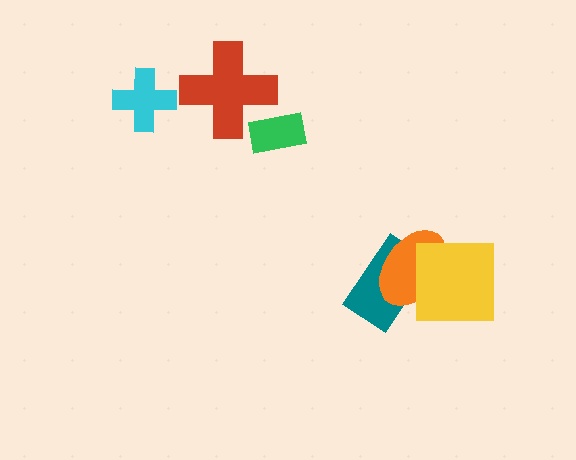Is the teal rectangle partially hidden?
Yes, it is partially covered by another shape.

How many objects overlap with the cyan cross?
0 objects overlap with the cyan cross.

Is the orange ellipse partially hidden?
Yes, it is partially covered by another shape.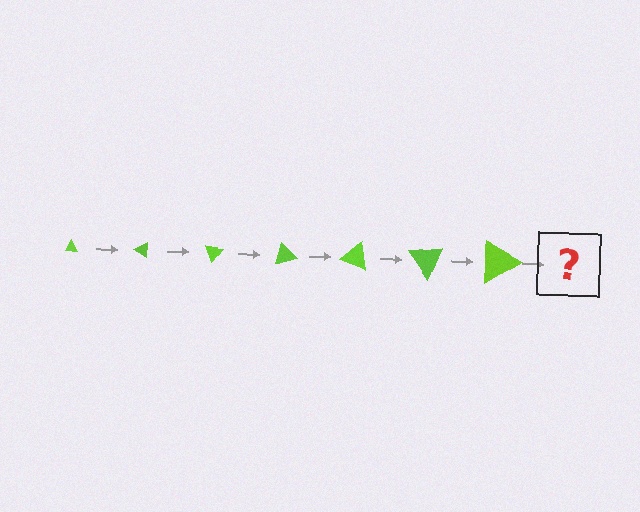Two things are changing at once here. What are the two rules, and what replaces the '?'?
The two rules are that the triangle grows larger each step and it rotates 35 degrees each step. The '?' should be a triangle, larger than the previous one and rotated 245 degrees from the start.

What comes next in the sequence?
The next element should be a triangle, larger than the previous one and rotated 245 degrees from the start.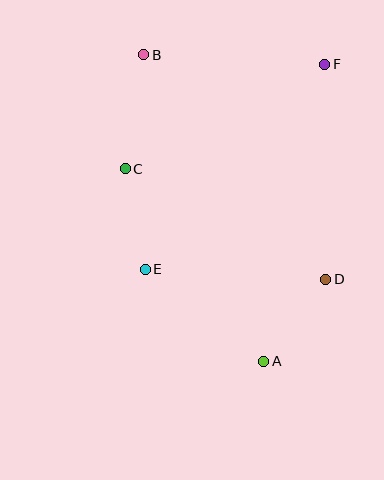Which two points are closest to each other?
Points C and E are closest to each other.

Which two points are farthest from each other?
Points A and B are farthest from each other.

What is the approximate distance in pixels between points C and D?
The distance between C and D is approximately 229 pixels.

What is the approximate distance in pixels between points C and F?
The distance between C and F is approximately 225 pixels.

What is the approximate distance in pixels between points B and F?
The distance between B and F is approximately 181 pixels.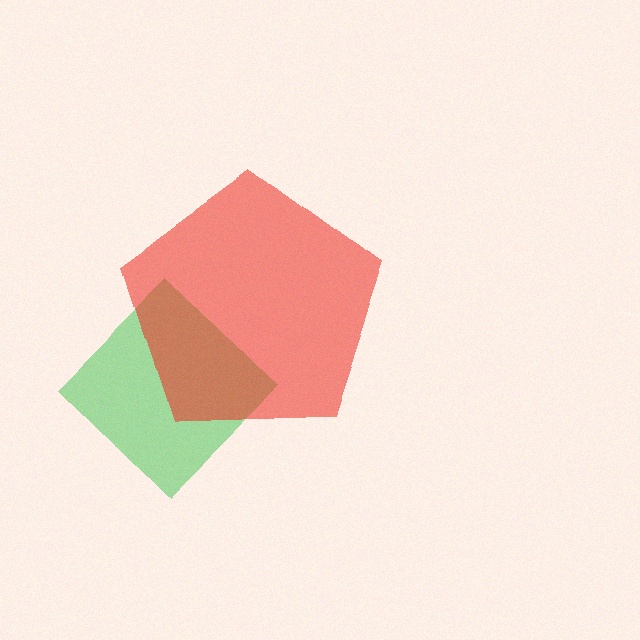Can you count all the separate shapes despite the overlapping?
Yes, there are 2 separate shapes.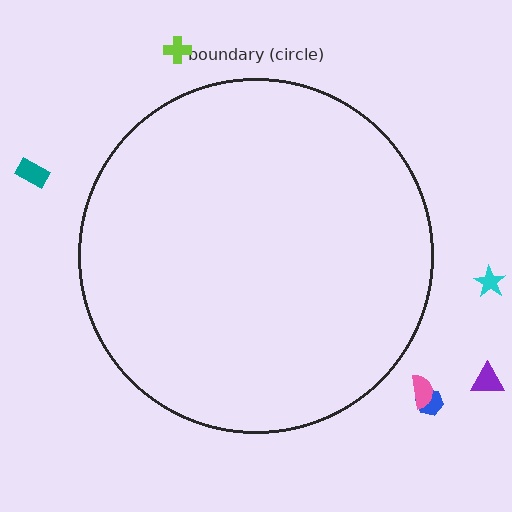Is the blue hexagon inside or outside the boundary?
Outside.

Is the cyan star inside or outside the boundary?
Outside.